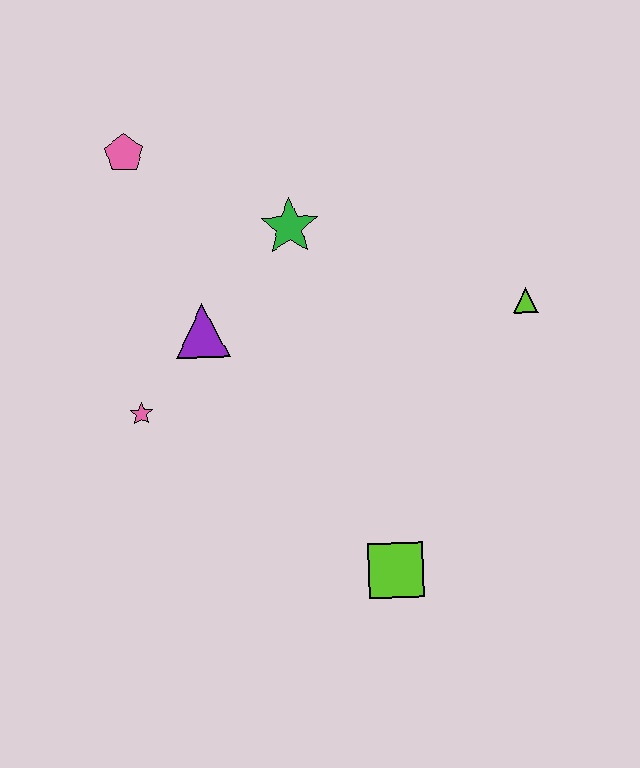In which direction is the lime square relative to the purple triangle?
The lime square is below the purple triangle.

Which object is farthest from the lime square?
The pink pentagon is farthest from the lime square.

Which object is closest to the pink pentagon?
The green star is closest to the pink pentagon.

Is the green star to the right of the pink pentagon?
Yes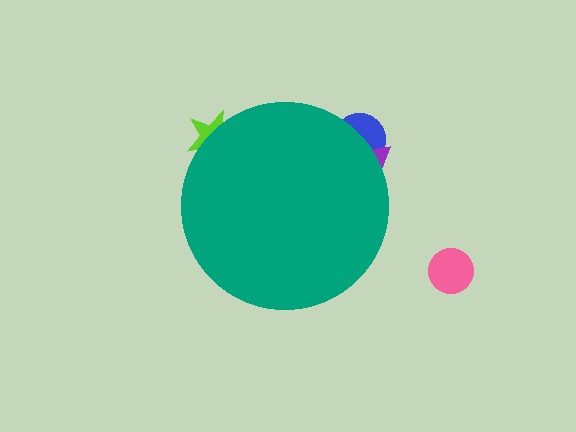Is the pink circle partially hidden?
No, the pink circle is fully visible.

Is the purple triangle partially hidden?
Yes, the purple triangle is partially hidden behind the teal circle.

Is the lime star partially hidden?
Yes, the lime star is partially hidden behind the teal circle.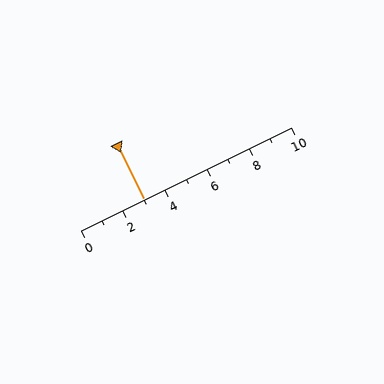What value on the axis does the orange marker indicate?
The marker indicates approximately 3.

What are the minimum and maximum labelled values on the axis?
The axis runs from 0 to 10.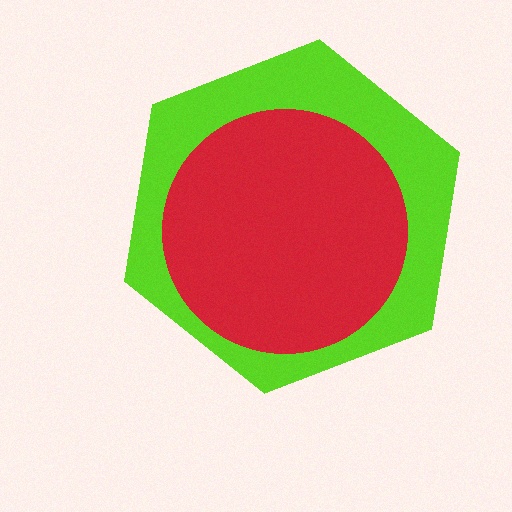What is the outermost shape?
The lime hexagon.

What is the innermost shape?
The red circle.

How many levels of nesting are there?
2.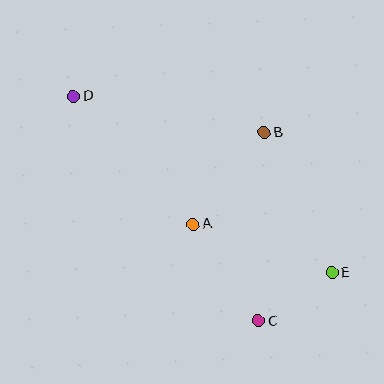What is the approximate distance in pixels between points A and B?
The distance between A and B is approximately 116 pixels.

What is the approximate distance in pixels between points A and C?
The distance between A and C is approximately 116 pixels.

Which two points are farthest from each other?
Points D and E are farthest from each other.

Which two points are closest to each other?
Points C and E are closest to each other.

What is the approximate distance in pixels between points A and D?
The distance between A and D is approximately 176 pixels.